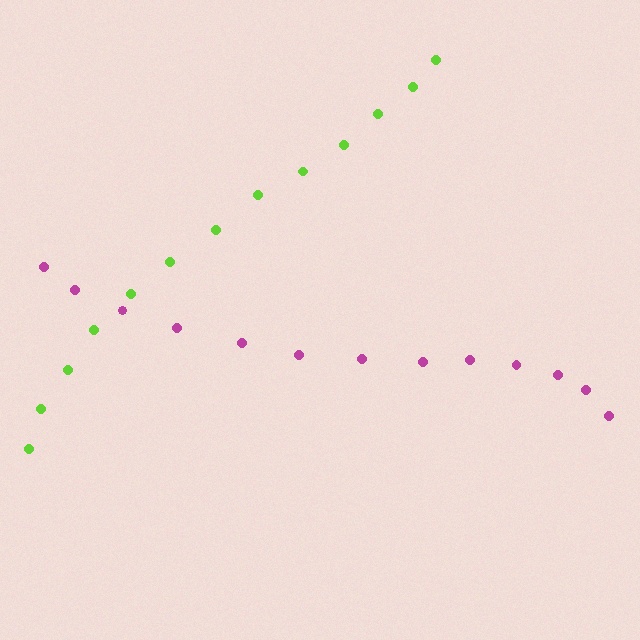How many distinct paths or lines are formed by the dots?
There are 2 distinct paths.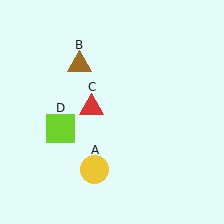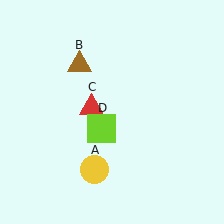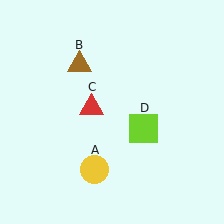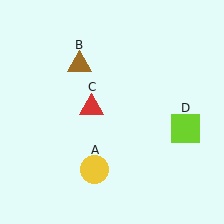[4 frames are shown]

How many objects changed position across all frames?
1 object changed position: lime square (object D).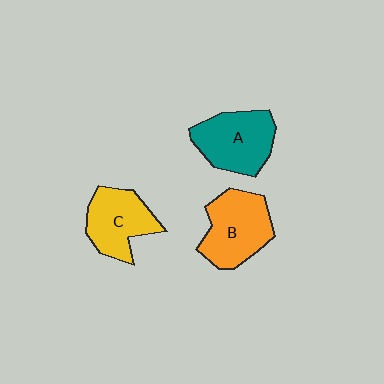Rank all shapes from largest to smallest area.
From largest to smallest: B (orange), A (teal), C (yellow).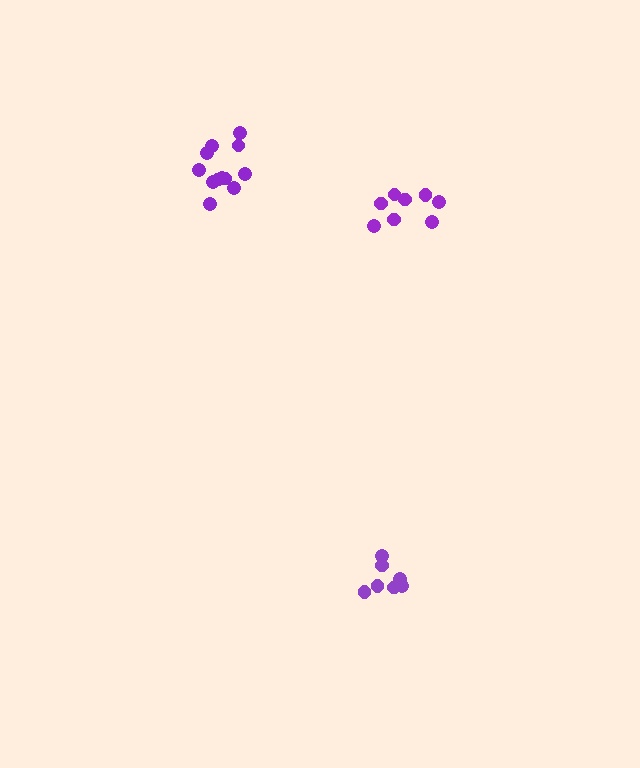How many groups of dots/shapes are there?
There are 3 groups.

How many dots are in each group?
Group 1: 8 dots, Group 2: 7 dots, Group 3: 12 dots (27 total).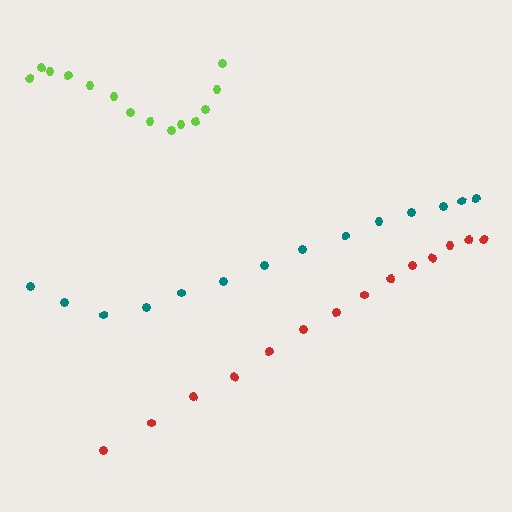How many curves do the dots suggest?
There are 3 distinct paths.